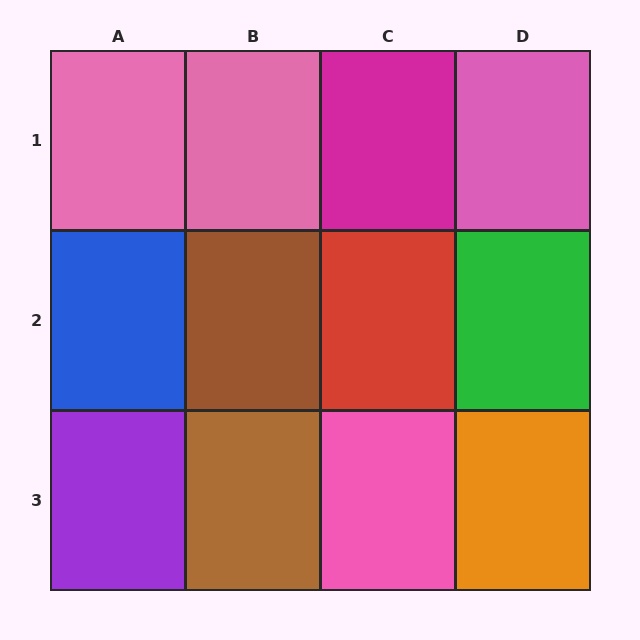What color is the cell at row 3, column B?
Brown.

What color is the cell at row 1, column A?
Pink.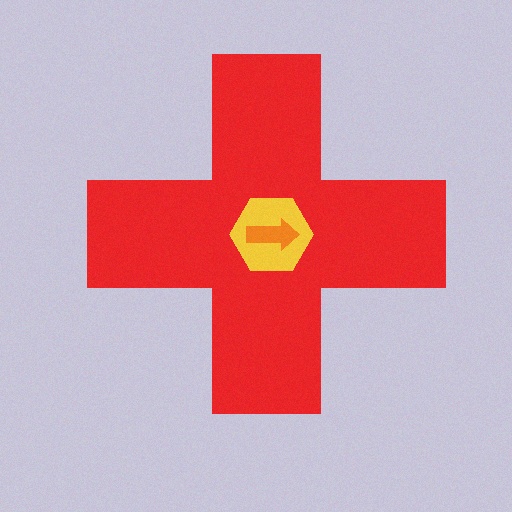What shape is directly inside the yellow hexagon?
The orange arrow.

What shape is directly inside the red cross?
The yellow hexagon.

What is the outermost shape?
The red cross.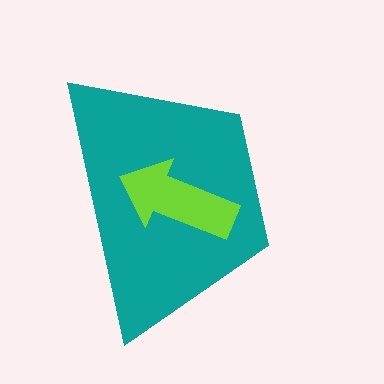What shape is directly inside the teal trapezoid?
The lime arrow.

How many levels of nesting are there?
2.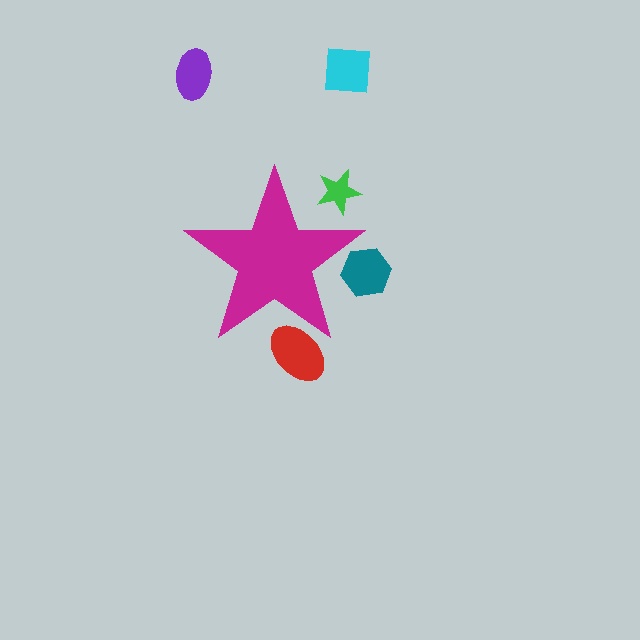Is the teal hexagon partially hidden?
Yes, the teal hexagon is partially hidden behind the magenta star.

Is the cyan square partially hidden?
No, the cyan square is fully visible.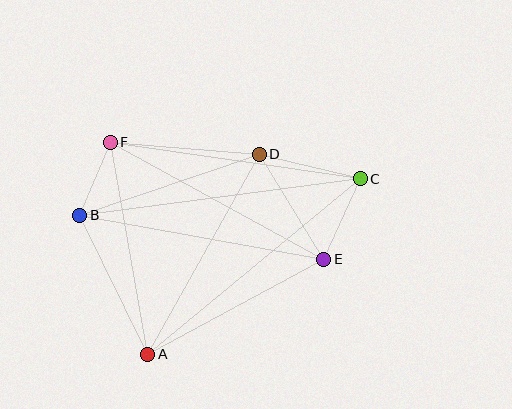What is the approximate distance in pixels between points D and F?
The distance between D and F is approximately 150 pixels.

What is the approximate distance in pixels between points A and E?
The distance between A and E is approximately 200 pixels.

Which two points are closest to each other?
Points B and F are closest to each other.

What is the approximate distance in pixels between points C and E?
The distance between C and E is approximately 89 pixels.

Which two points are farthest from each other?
Points B and C are farthest from each other.